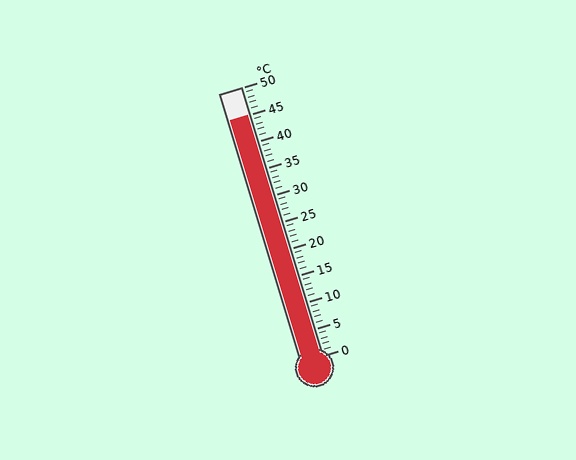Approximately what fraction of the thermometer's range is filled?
The thermometer is filled to approximately 90% of its range.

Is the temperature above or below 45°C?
The temperature is at 45°C.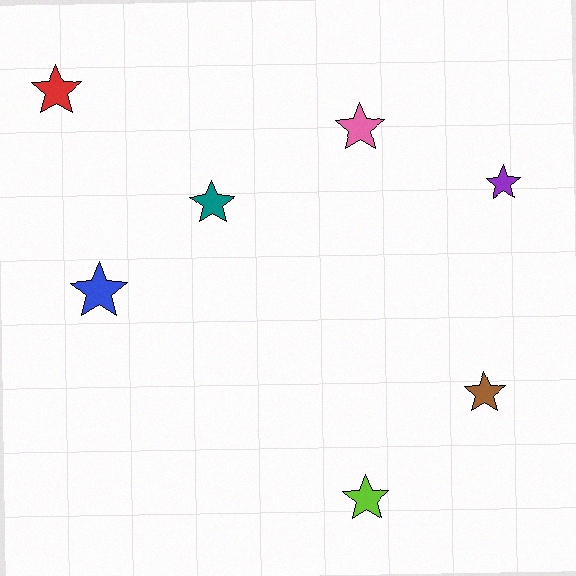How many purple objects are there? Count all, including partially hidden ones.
There is 1 purple object.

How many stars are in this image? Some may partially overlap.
There are 7 stars.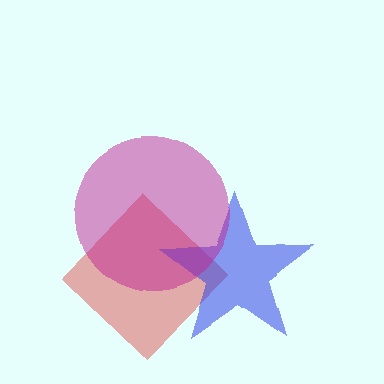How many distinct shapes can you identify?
There are 3 distinct shapes: a red diamond, a blue star, a magenta circle.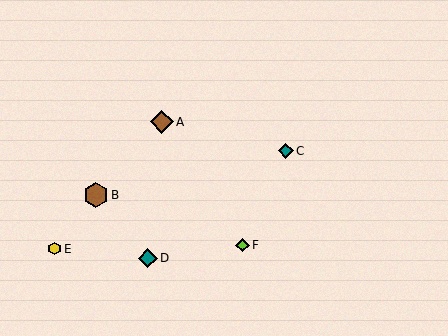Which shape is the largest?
The brown hexagon (labeled B) is the largest.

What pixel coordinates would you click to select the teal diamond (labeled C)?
Click at (286, 151) to select the teal diamond C.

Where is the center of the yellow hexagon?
The center of the yellow hexagon is at (55, 249).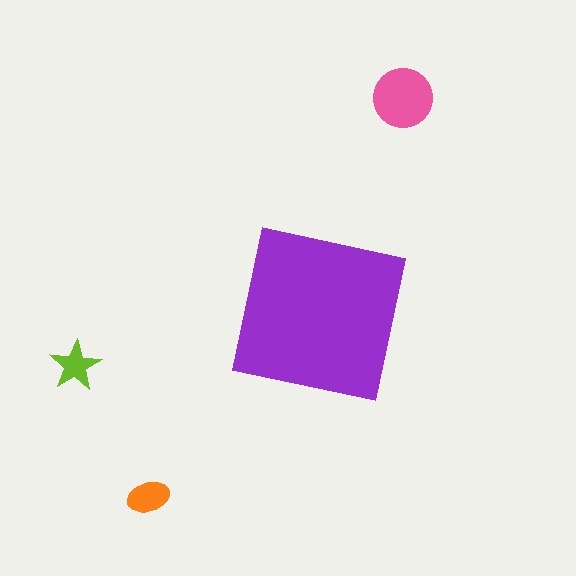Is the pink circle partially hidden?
No, the pink circle is fully visible.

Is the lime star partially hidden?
No, the lime star is fully visible.